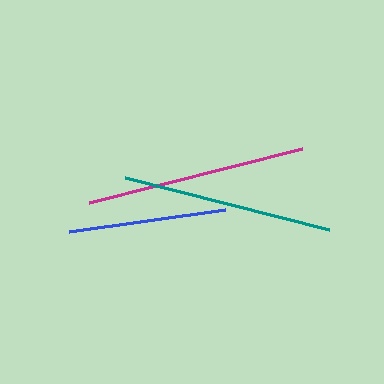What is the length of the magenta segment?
The magenta segment is approximately 219 pixels long.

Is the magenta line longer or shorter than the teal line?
The magenta line is longer than the teal line.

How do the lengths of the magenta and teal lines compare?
The magenta and teal lines are approximately the same length.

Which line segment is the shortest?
The blue line is the shortest at approximately 157 pixels.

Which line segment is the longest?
The magenta line is the longest at approximately 219 pixels.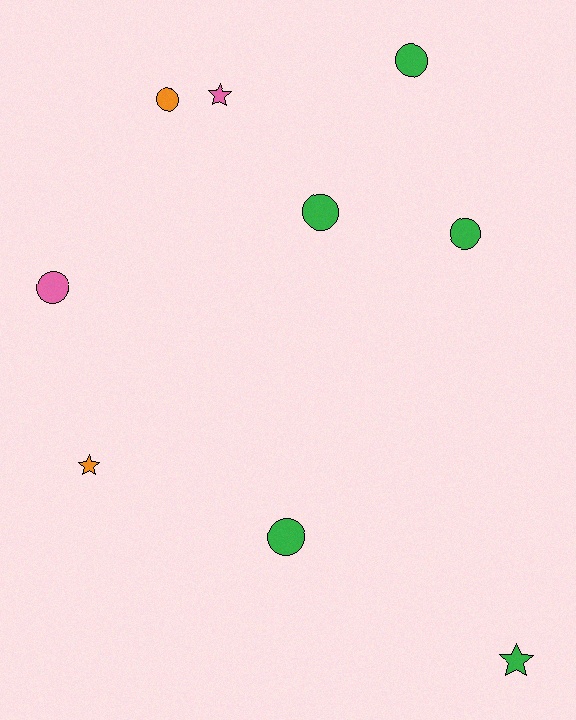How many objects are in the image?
There are 9 objects.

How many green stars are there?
There is 1 green star.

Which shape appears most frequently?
Circle, with 6 objects.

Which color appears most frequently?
Green, with 5 objects.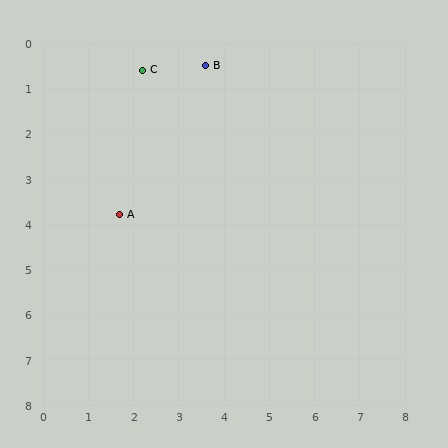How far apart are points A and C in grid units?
Points A and C are about 3.2 grid units apart.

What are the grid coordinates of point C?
Point C is at approximately (2.2, 0.6).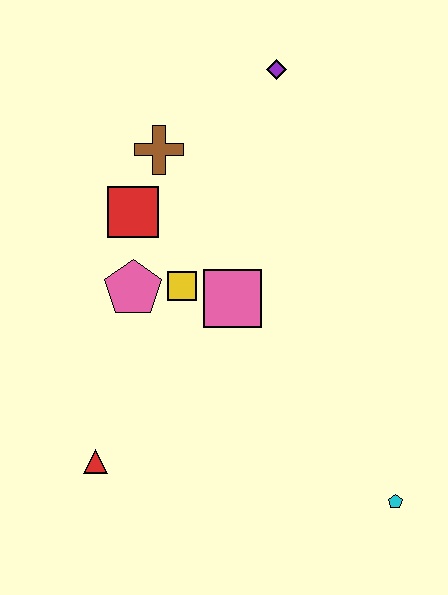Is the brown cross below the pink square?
No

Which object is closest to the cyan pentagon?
The pink square is closest to the cyan pentagon.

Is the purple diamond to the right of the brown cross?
Yes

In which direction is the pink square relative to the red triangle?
The pink square is above the red triangle.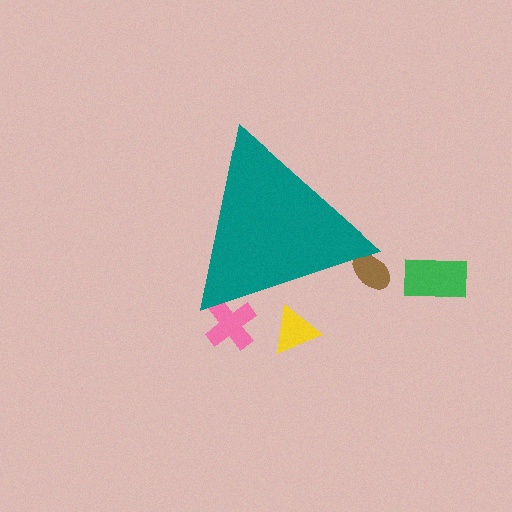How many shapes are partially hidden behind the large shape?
3 shapes are partially hidden.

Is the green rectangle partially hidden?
No, the green rectangle is fully visible.